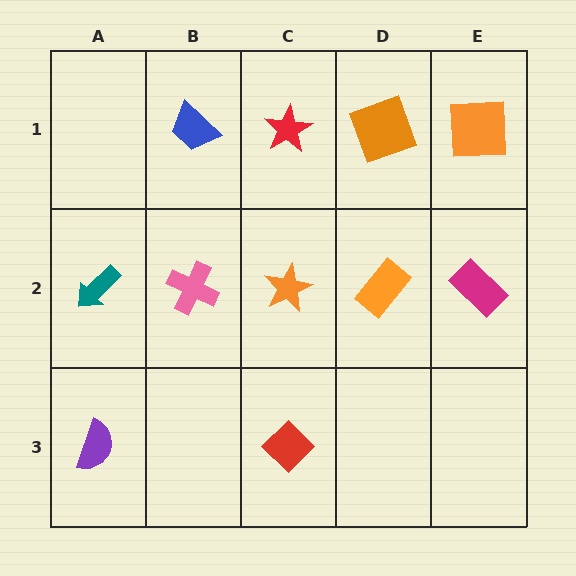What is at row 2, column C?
An orange star.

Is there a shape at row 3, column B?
No, that cell is empty.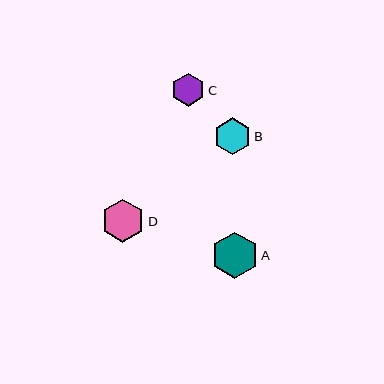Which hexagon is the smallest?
Hexagon C is the smallest with a size of approximately 33 pixels.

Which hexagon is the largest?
Hexagon A is the largest with a size of approximately 46 pixels.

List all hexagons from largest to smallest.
From largest to smallest: A, D, B, C.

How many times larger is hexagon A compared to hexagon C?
Hexagon A is approximately 1.4 times the size of hexagon C.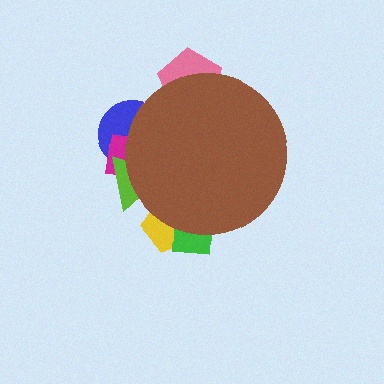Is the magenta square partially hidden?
Yes, the magenta square is partially hidden behind the brown circle.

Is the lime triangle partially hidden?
Yes, the lime triangle is partially hidden behind the brown circle.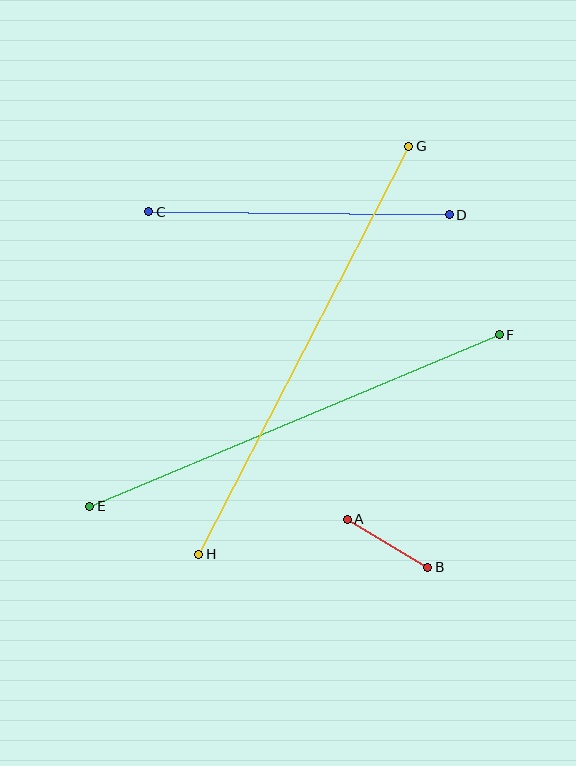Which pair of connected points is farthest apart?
Points G and H are farthest apart.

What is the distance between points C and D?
The distance is approximately 301 pixels.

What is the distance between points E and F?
The distance is approximately 444 pixels.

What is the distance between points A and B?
The distance is approximately 94 pixels.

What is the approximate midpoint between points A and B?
The midpoint is at approximately (388, 543) pixels.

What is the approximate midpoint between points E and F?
The midpoint is at approximately (295, 421) pixels.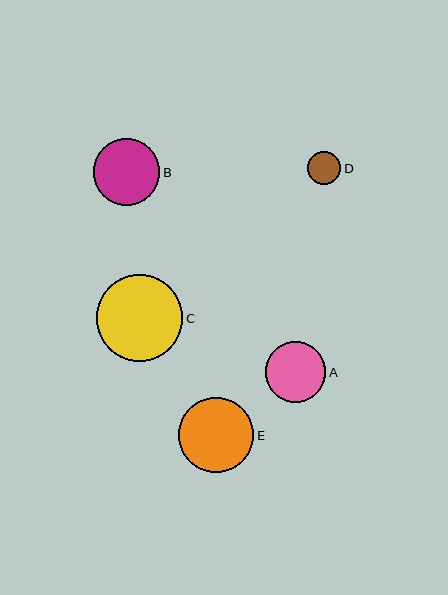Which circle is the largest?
Circle C is the largest with a size of approximately 87 pixels.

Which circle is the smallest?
Circle D is the smallest with a size of approximately 34 pixels.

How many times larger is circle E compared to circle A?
Circle E is approximately 1.2 times the size of circle A.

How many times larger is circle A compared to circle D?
Circle A is approximately 1.8 times the size of circle D.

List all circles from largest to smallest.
From largest to smallest: C, E, B, A, D.